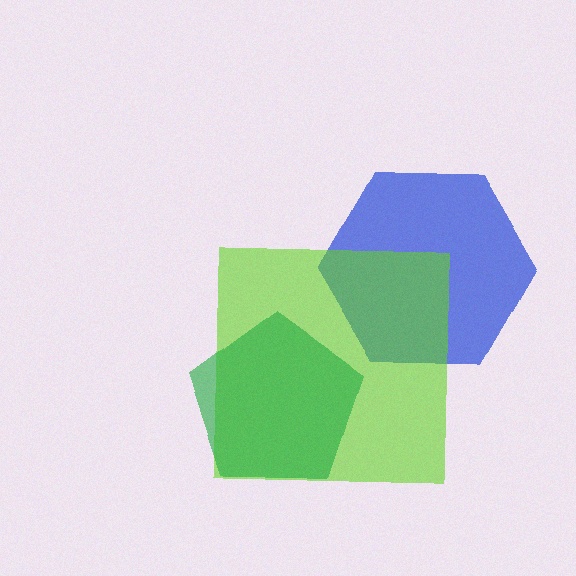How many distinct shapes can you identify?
There are 3 distinct shapes: a blue hexagon, a lime square, a green pentagon.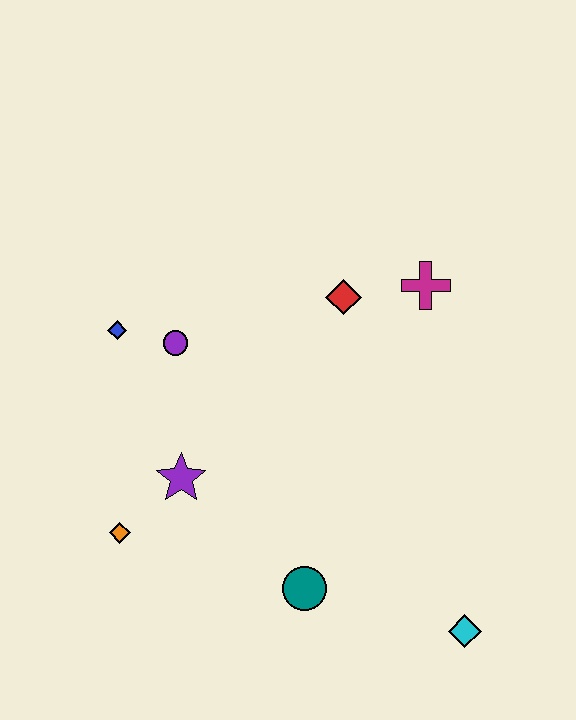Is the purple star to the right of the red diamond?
No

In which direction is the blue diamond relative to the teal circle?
The blue diamond is above the teal circle.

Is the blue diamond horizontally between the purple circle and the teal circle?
No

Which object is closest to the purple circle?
The blue diamond is closest to the purple circle.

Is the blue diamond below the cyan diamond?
No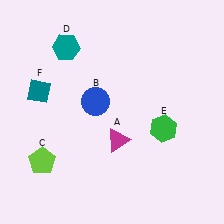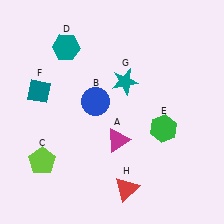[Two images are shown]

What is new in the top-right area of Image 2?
A teal star (G) was added in the top-right area of Image 2.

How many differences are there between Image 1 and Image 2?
There are 2 differences between the two images.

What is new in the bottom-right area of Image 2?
A red triangle (H) was added in the bottom-right area of Image 2.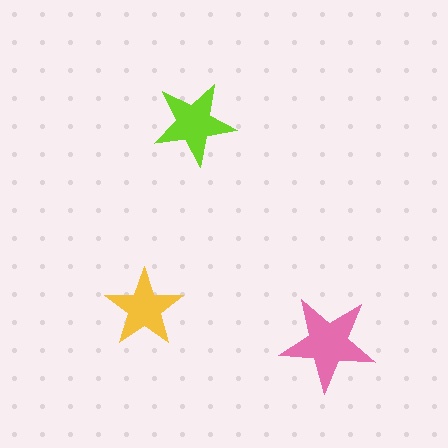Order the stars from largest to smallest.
the pink one, the lime one, the yellow one.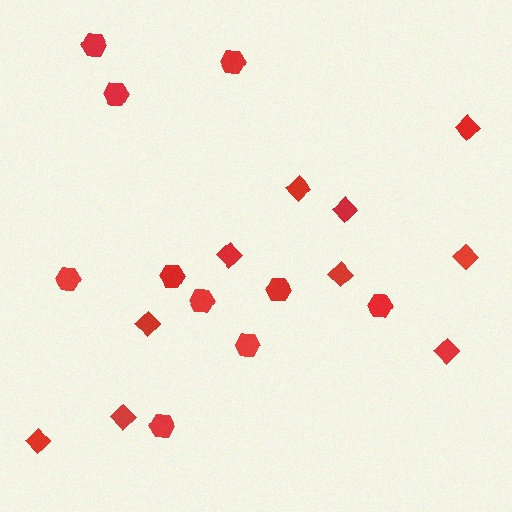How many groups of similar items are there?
There are 2 groups: one group of hexagons (10) and one group of diamonds (10).